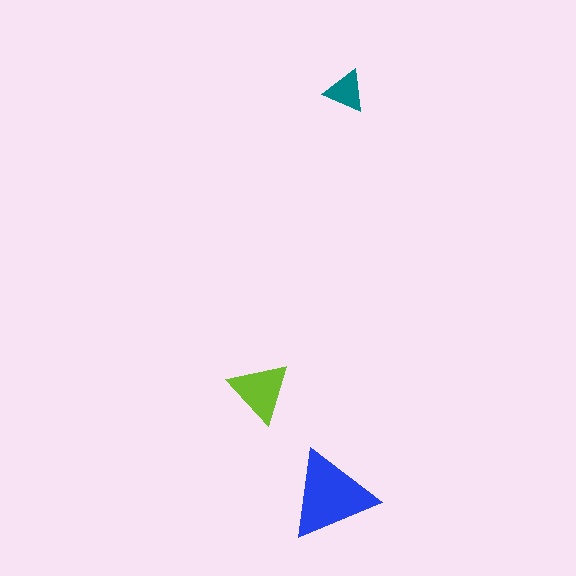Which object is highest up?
The teal triangle is topmost.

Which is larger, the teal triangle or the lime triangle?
The lime one.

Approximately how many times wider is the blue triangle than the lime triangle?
About 1.5 times wider.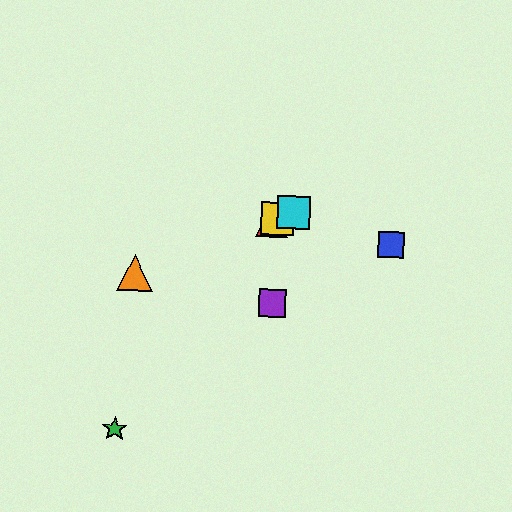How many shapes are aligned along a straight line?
4 shapes (the red triangle, the yellow square, the orange triangle, the cyan square) are aligned along a straight line.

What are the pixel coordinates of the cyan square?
The cyan square is at (294, 213).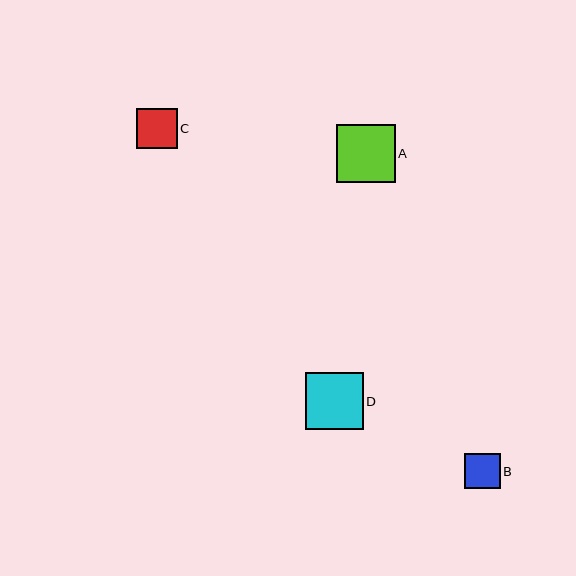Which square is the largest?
Square A is the largest with a size of approximately 58 pixels.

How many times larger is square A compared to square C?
Square A is approximately 1.4 times the size of square C.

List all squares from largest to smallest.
From largest to smallest: A, D, C, B.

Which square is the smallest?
Square B is the smallest with a size of approximately 35 pixels.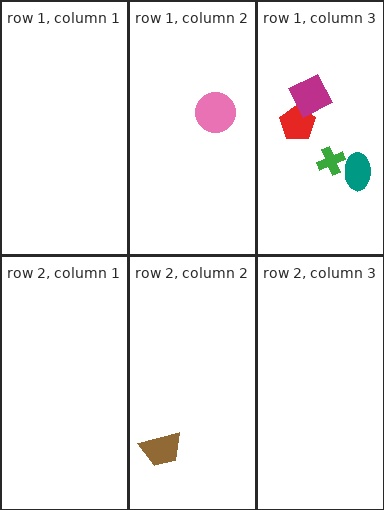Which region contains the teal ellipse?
The row 1, column 3 region.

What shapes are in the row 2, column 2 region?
The brown trapezoid.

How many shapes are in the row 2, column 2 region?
1.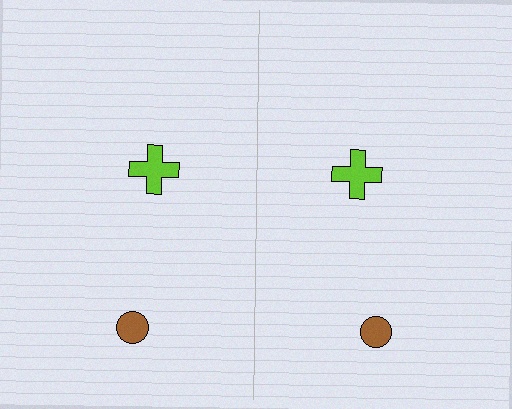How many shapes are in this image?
There are 4 shapes in this image.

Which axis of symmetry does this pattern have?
The pattern has a vertical axis of symmetry running through the center of the image.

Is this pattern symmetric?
Yes, this pattern has bilateral (reflection) symmetry.